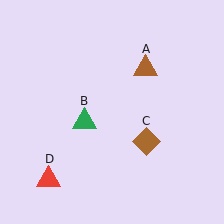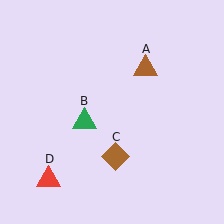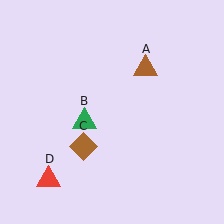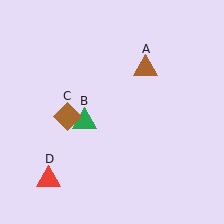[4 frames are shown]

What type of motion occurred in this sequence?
The brown diamond (object C) rotated clockwise around the center of the scene.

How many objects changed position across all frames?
1 object changed position: brown diamond (object C).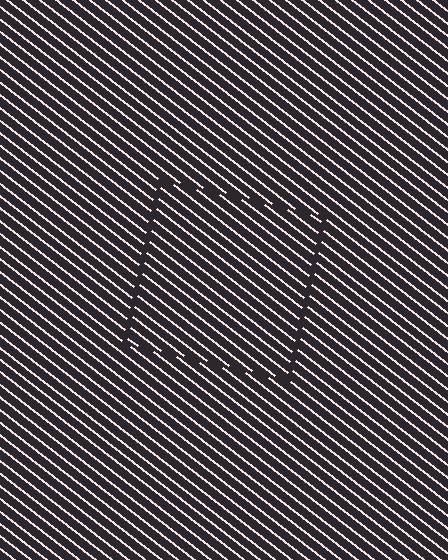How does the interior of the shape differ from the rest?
The interior of the shape contains the same grating, shifted by half a period — the contour is defined by the phase discontinuity where line-ends from the inner and outer gratings abut.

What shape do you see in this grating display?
An illusory square. The interior of the shape contains the same grating, shifted by half a period — the contour is defined by the phase discontinuity where line-ends from the inner and outer gratings abut.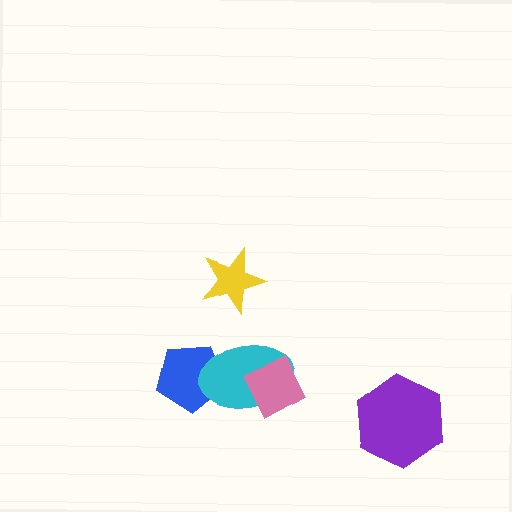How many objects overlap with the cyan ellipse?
2 objects overlap with the cyan ellipse.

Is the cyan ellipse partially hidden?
Yes, it is partially covered by another shape.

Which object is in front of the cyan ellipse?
The pink diamond is in front of the cyan ellipse.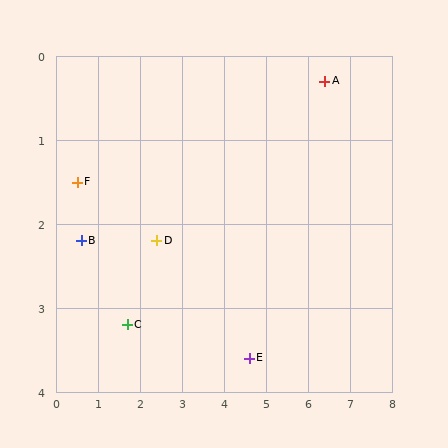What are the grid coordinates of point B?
Point B is at approximately (0.6, 2.2).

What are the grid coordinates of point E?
Point E is at approximately (4.6, 3.6).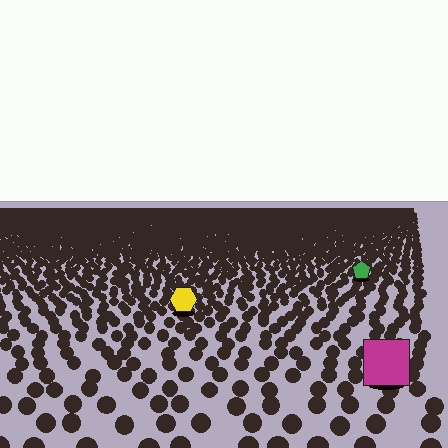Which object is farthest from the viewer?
The green pentagon is farthest from the viewer. It appears smaller and the ground texture around it is denser.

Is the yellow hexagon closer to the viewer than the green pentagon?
Yes. The yellow hexagon is closer — you can tell from the texture gradient: the ground texture is coarser near it.